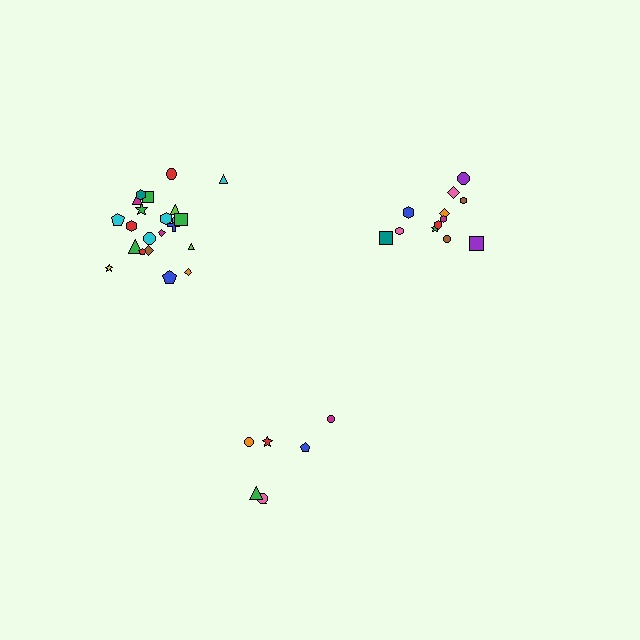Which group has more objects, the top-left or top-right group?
The top-left group.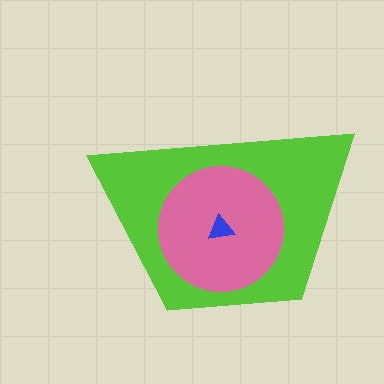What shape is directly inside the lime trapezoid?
The pink circle.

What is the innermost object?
The blue triangle.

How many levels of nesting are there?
3.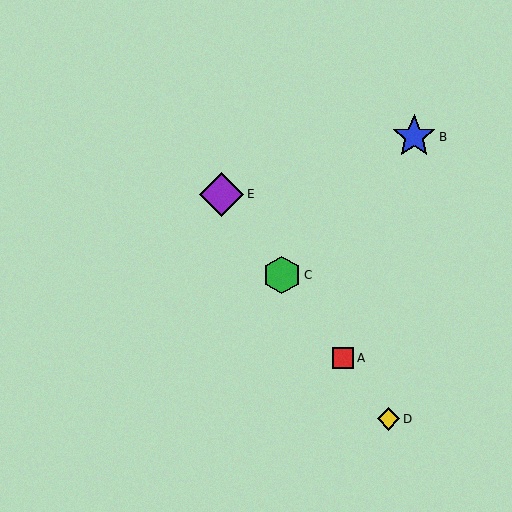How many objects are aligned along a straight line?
4 objects (A, C, D, E) are aligned along a straight line.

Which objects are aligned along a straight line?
Objects A, C, D, E are aligned along a straight line.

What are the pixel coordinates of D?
Object D is at (389, 419).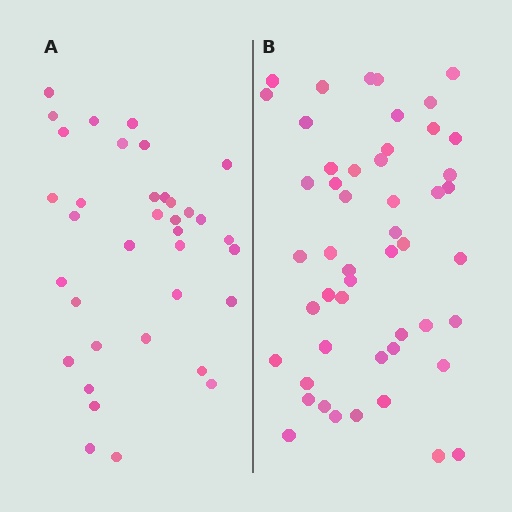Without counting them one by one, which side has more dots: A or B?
Region B (the right region) has more dots.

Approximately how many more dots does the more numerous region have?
Region B has approximately 15 more dots than region A.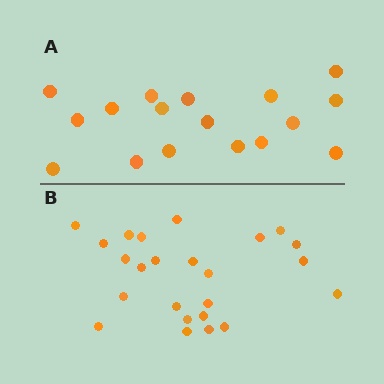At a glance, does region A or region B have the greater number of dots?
Region B (the bottom region) has more dots.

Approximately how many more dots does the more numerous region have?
Region B has roughly 8 or so more dots than region A.